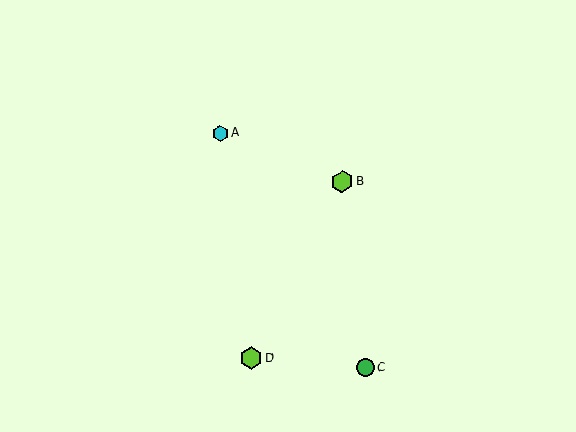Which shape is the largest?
The lime hexagon (labeled D) is the largest.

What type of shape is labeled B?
Shape B is a lime hexagon.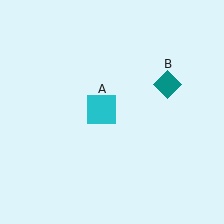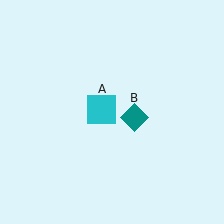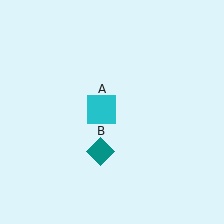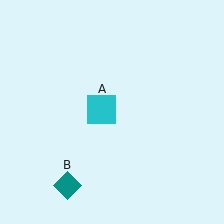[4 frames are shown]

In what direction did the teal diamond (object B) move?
The teal diamond (object B) moved down and to the left.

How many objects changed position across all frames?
1 object changed position: teal diamond (object B).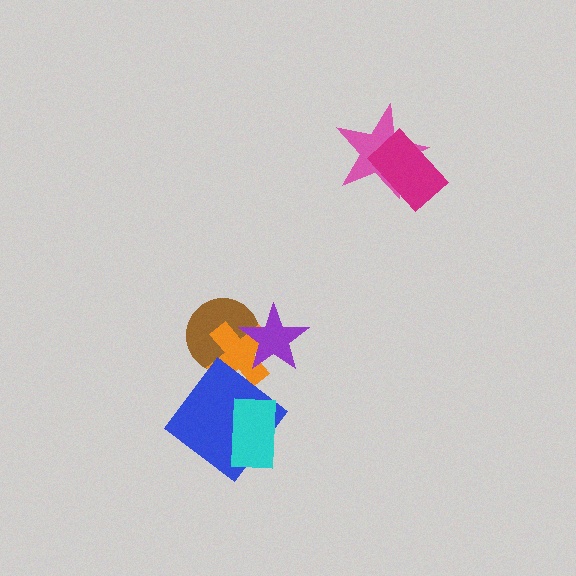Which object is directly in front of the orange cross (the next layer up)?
The blue diamond is directly in front of the orange cross.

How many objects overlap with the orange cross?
3 objects overlap with the orange cross.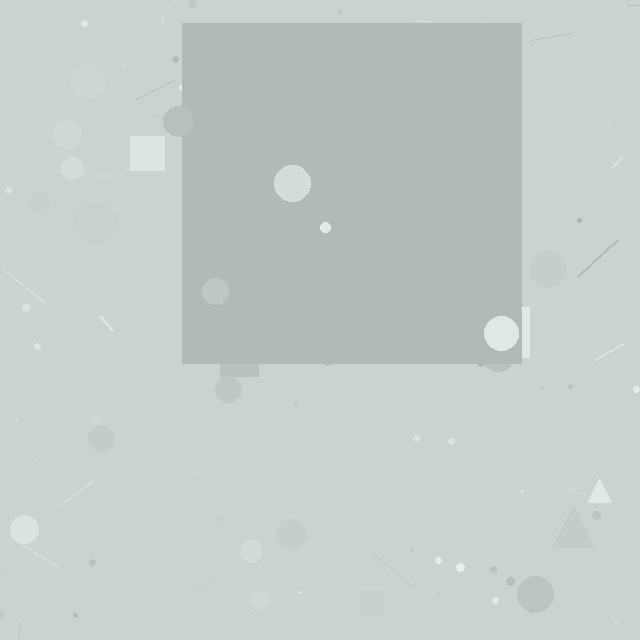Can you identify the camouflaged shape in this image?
The camouflaged shape is a square.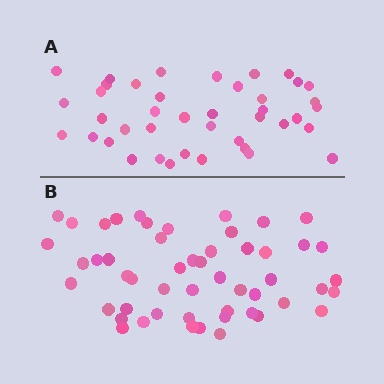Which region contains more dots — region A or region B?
Region B (the bottom region) has more dots.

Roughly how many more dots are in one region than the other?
Region B has roughly 12 or so more dots than region A.